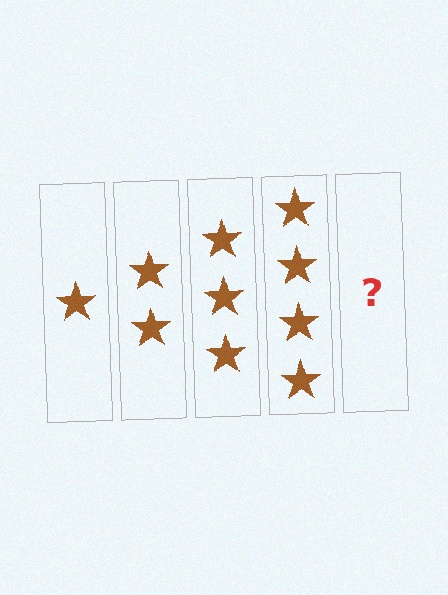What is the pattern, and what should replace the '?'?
The pattern is that each step adds one more star. The '?' should be 5 stars.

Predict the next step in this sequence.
The next step is 5 stars.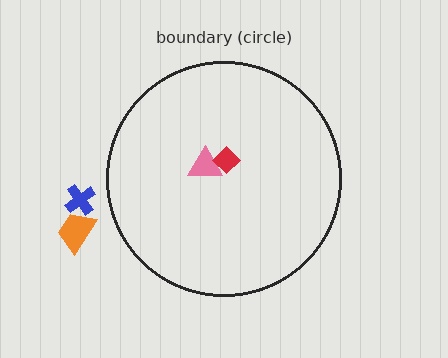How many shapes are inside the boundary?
2 inside, 2 outside.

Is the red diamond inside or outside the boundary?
Inside.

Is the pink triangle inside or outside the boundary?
Inside.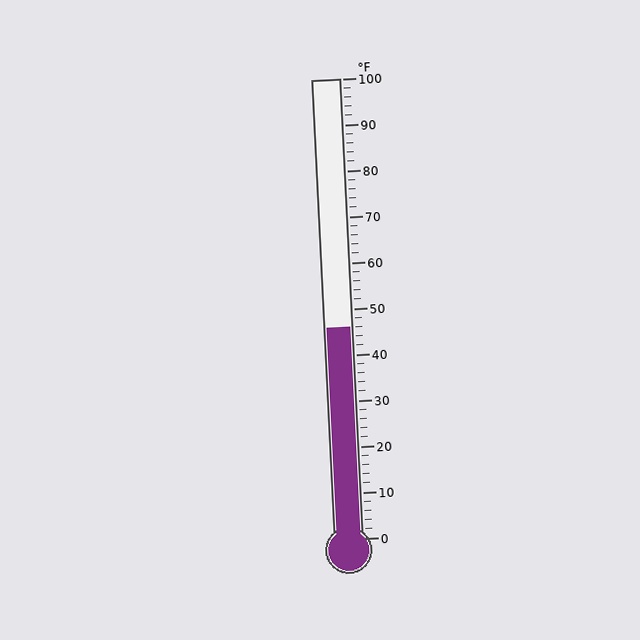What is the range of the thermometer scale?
The thermometer scale ranges from 0°F to 100°F.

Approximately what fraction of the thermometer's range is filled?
The thermometer is filled to approximately 45% of its range.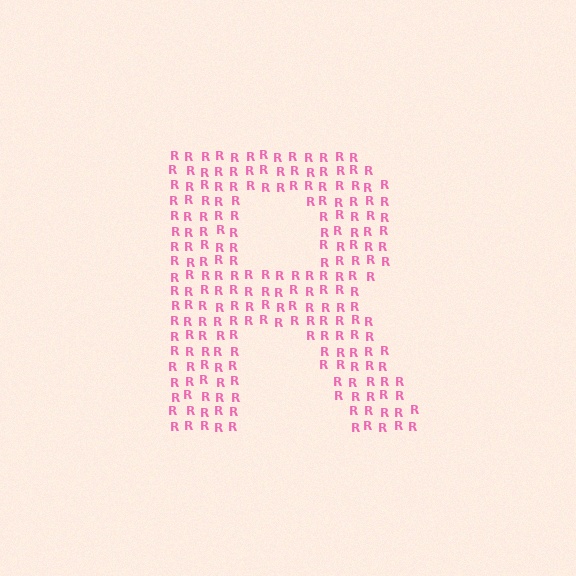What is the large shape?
The large shape is the letter R.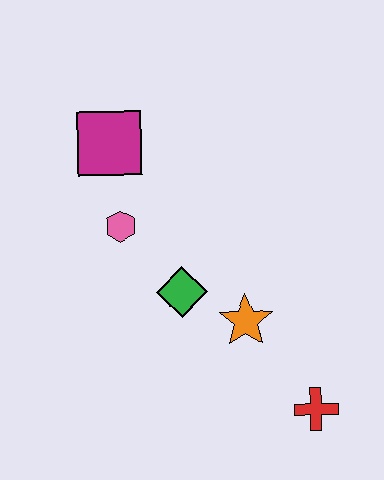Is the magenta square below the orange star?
No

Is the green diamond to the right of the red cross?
No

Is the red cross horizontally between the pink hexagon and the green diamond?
No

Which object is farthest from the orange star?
The magenta square is farthest from the orange star.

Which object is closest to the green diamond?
The orange star is closest to the green diamond.